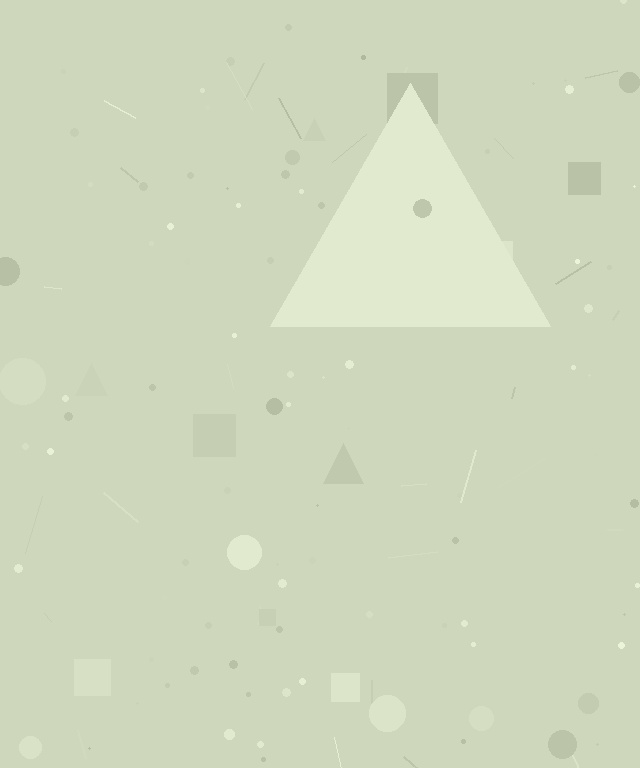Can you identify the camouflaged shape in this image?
The camouflaged shape is a triangle.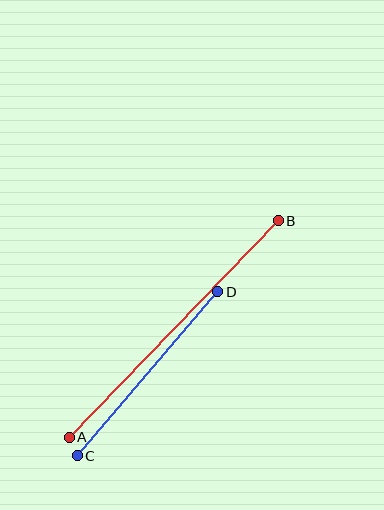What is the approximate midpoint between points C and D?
The midpoint is at approximately (147, 374) pixels.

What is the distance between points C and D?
The distance is approximately 216 pixels.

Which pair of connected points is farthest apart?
Points A and B are farthest apart.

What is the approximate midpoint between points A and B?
The midpoint is at approximately (174, 329) pixels.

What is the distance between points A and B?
The distance is approximately 301 pixels.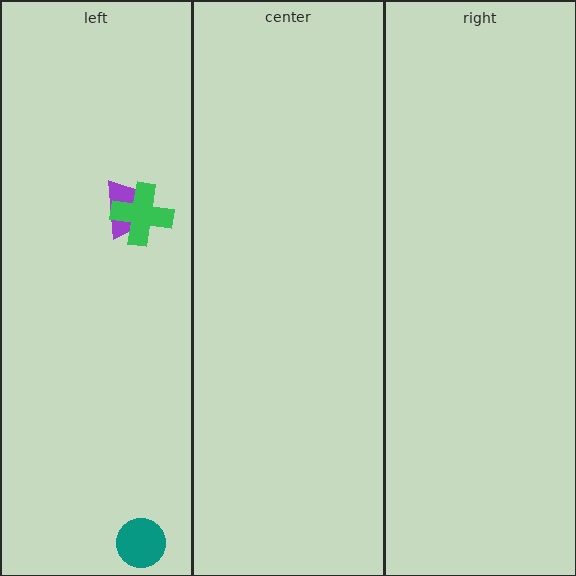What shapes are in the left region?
The purple trapezoid, the green cross, the teal circle.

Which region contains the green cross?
The left region.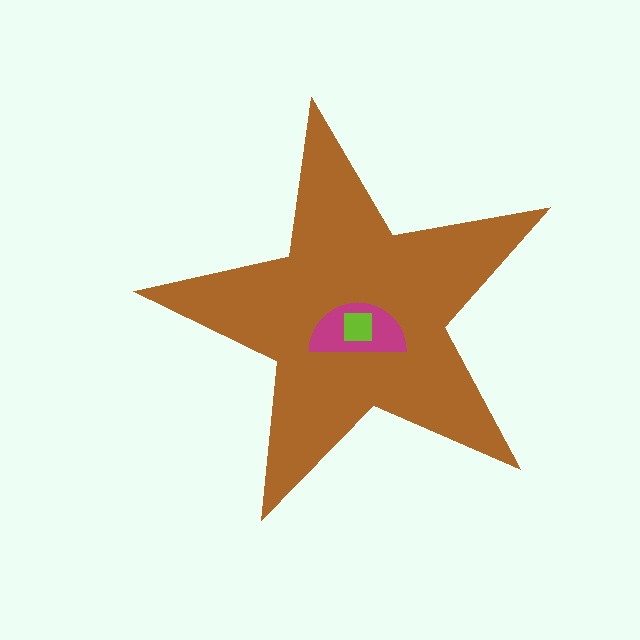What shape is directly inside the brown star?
The magenta semicircle.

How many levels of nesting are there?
3.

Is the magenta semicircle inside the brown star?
Yes.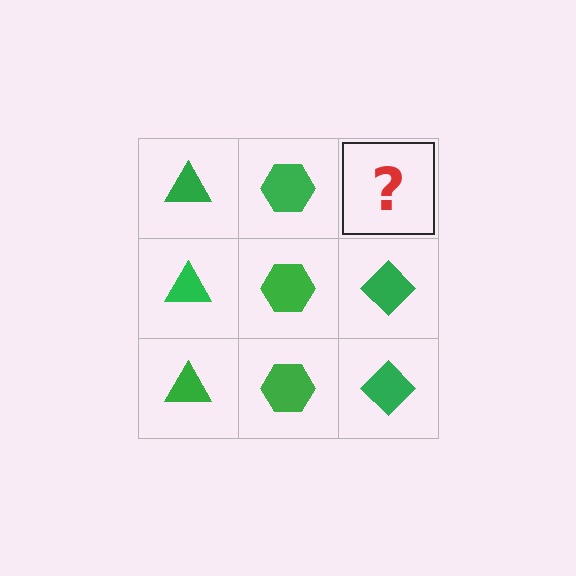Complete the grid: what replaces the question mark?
The question mark should be replaced with a green diamond.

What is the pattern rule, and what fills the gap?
The rule is that each column has a consistent shape. The gap should be filled with a green diamond.